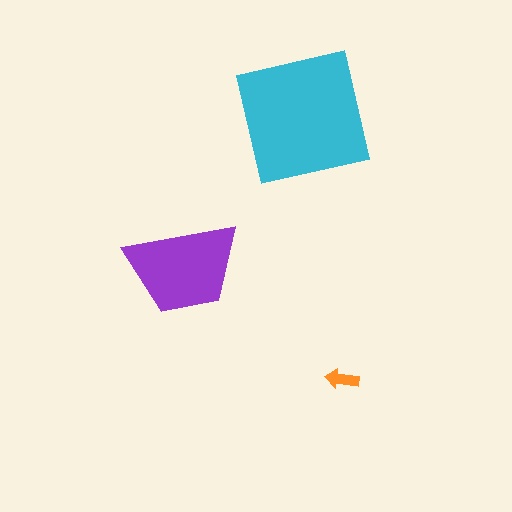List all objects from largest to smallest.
The cyan square, the purple trapezoid, the orange arrow.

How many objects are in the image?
There are 3 objects in the image.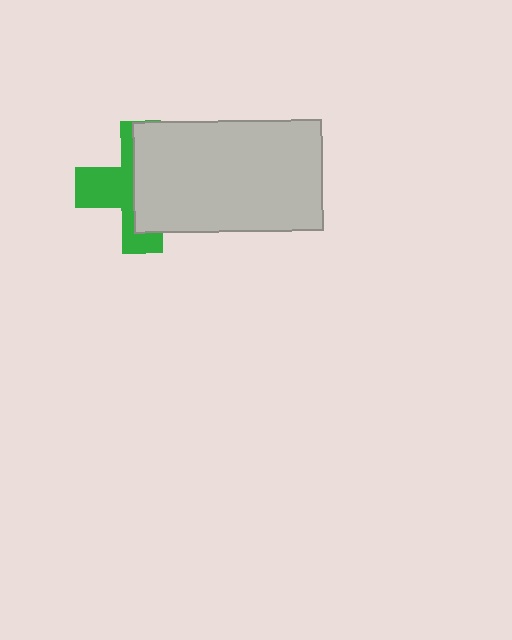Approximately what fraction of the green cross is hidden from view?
Roughly 56% of the green cross is hidden behind the light gray rectangle.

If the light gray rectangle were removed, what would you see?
You would see the complete green cross.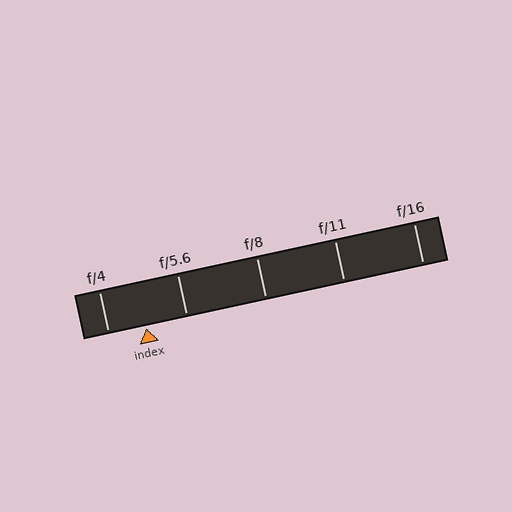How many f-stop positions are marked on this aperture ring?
There are 5 f-stop positions marked.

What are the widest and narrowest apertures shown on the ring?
The widest aperture shown is f/4 and the narrowest is f/16.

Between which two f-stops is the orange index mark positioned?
The index mark is between f/4 and f/5.6.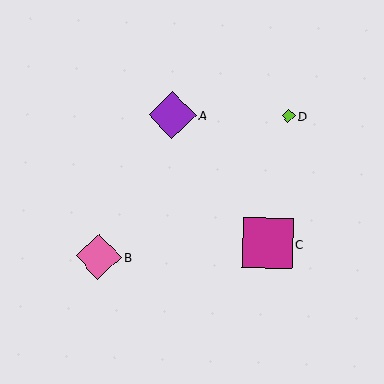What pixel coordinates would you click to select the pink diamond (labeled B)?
Click at (98, 257) to select the pink diamond B.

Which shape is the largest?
The magenta square (labeled C) is the largest.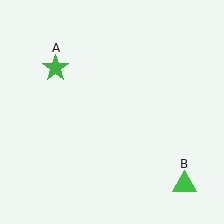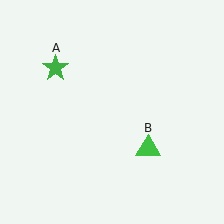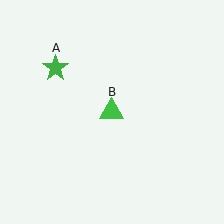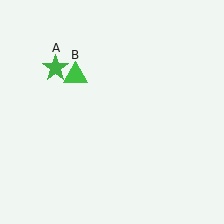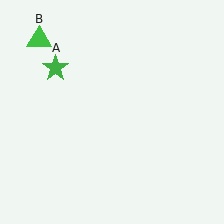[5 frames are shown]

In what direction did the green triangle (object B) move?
The green triangle (object B) moved up and to the left.